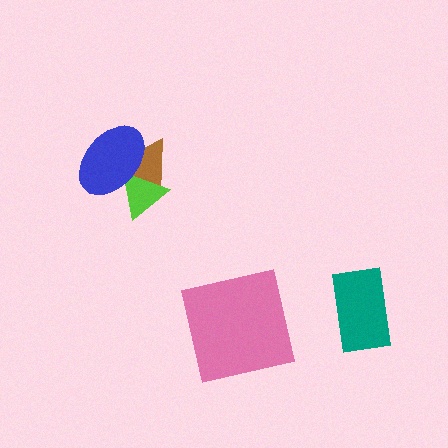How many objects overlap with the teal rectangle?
0 objects overlap with the teal rectangle.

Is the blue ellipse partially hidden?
No, no other shape covers it.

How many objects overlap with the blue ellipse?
2 objects overlap with the blue ellipse.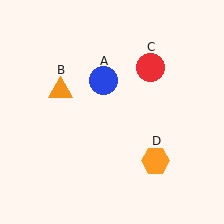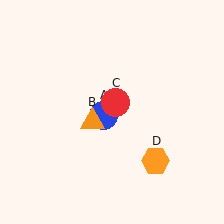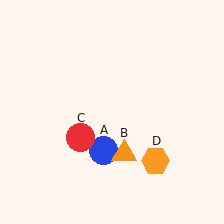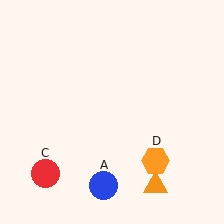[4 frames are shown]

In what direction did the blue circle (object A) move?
The blue circle (object A) moved down.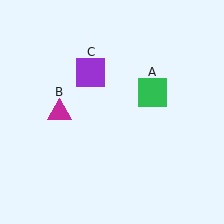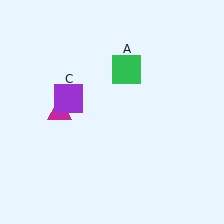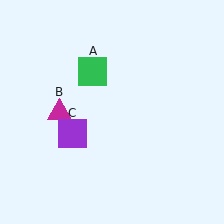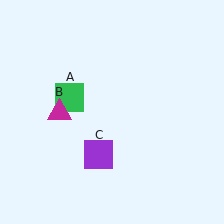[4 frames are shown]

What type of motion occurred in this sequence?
The green square (object A), purple square (object C) rotated counterclockwise around the center of the scene.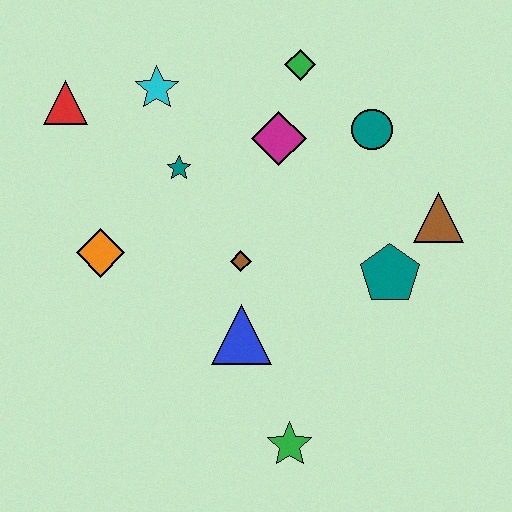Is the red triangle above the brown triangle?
Yes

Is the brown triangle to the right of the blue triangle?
Yes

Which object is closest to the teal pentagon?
The brown triangle is closest to the teal pentagon.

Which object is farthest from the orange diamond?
The brown triangle is farthest from the orange diamond.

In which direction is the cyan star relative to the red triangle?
The cyan star is to the right of the red triangle.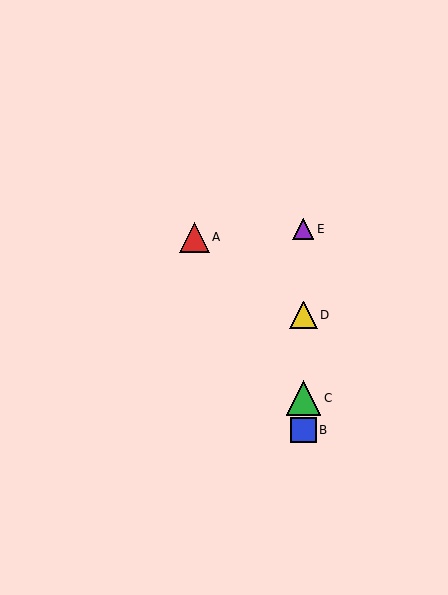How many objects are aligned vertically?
4 objects (B, C, D, E) are aligned vertically.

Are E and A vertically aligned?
No, E is at x≈303 and A is at x≈194.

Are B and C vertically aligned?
Yes, both are at x≈303.